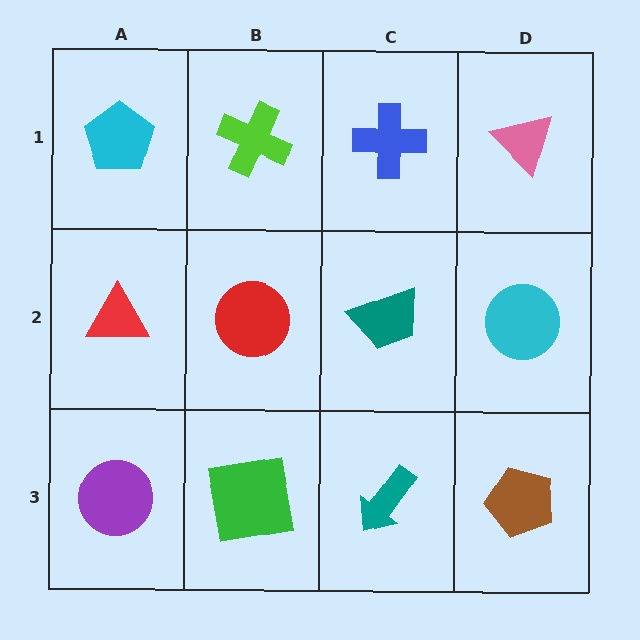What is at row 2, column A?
A red triangle.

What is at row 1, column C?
A blue cross.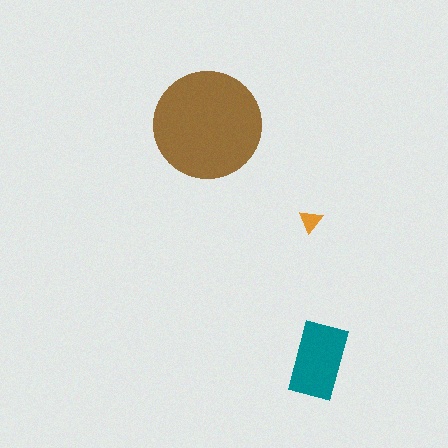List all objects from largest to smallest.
The brown circle, the teal rectangle, the orange triangle.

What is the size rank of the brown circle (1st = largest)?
1st.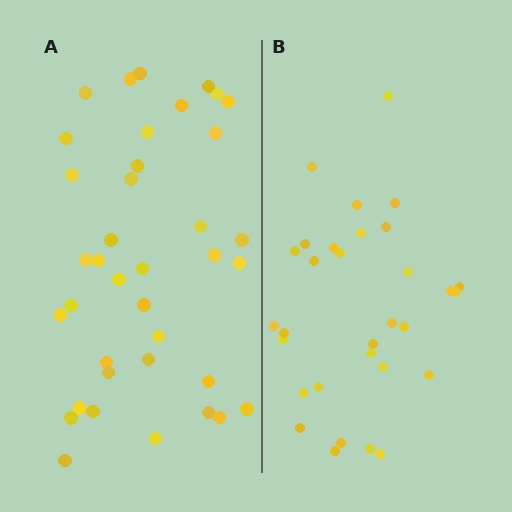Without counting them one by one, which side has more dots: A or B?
Region A (the left region) has more dots.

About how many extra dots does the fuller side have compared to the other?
Region A has roughly 8 or so more dots than region B.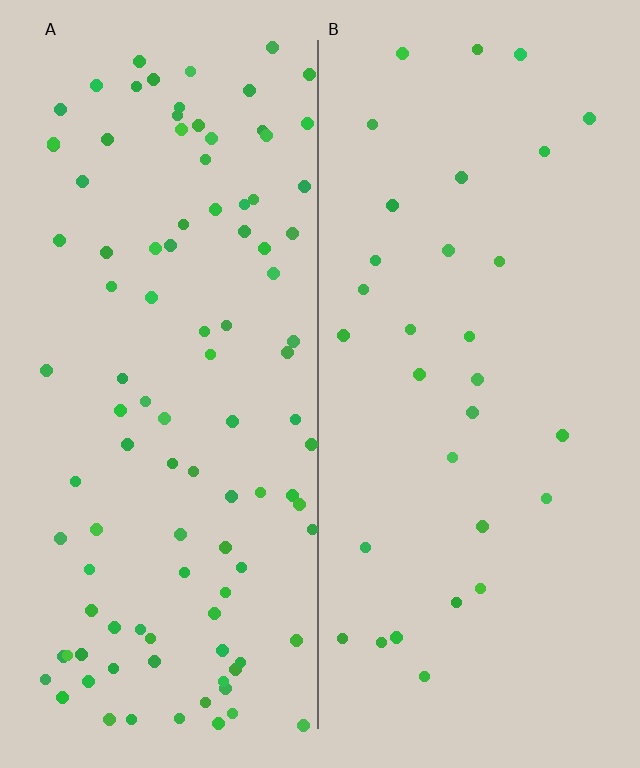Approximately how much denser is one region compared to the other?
Approximately 3.3× — region A over region B.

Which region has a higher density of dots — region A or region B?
A (the left).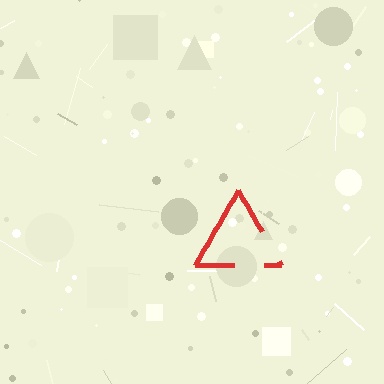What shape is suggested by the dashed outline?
The dashed outline suggests a triangle.